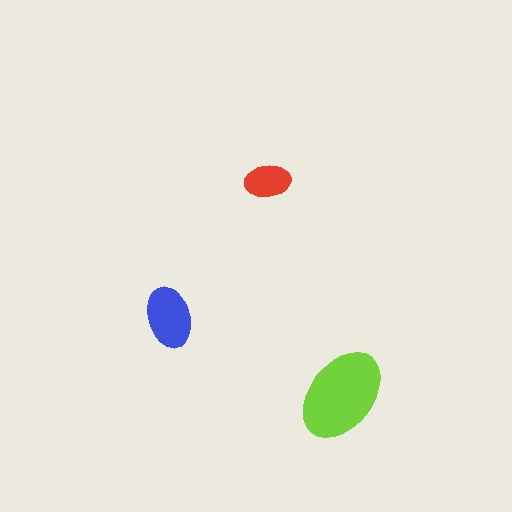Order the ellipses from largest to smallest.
the lime one, the blue one, the red one.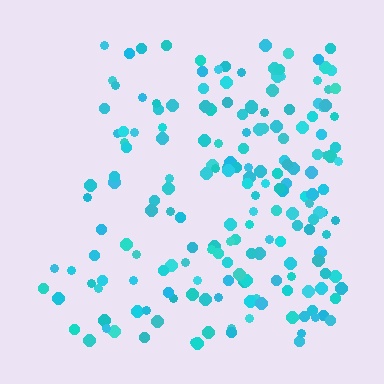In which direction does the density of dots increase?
From left to right, with the right side densest.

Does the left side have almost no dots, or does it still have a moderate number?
Still a moderate number, just noticeably fewer than the right.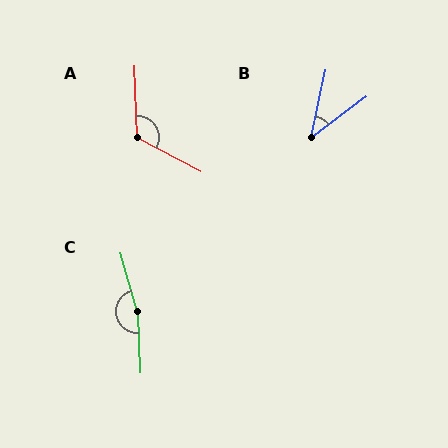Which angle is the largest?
C, at approximately 167 degrees.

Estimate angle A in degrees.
Approximately 120 degrees.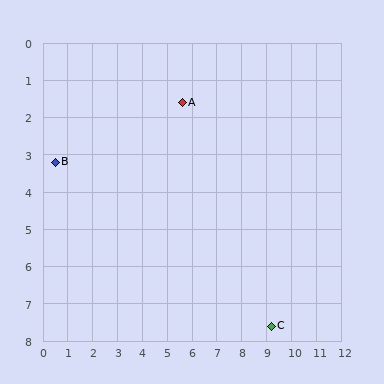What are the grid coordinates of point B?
Point B is at approximately (0.5, 3.2).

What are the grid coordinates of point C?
Point C is at approximately (9.2, 7.6).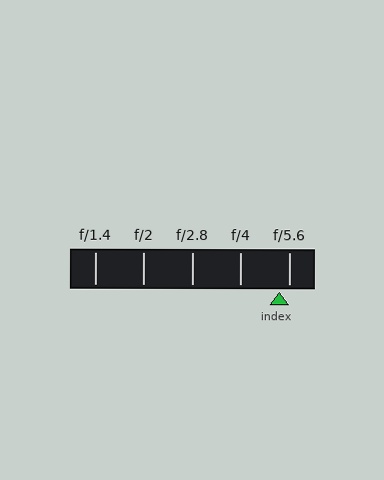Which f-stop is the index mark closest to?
The index mark is closest to f/5.6.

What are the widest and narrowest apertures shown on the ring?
The widest aperture shown is f/1.4 and the narrowest is f/5.6.